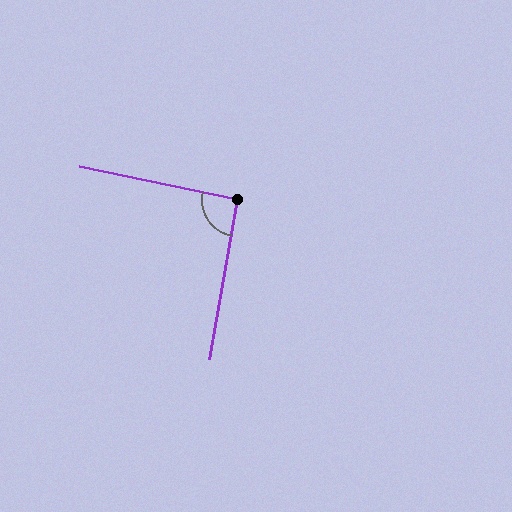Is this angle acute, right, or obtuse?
It is approximately a right angle.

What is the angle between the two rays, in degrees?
Approximately 92 degrees.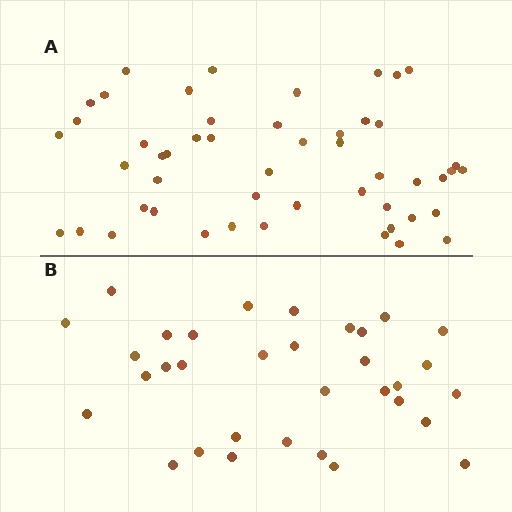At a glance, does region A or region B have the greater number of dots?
Region A (the top region) has more dots.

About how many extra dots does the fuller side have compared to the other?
Region A has approximately 15 more dots than region B.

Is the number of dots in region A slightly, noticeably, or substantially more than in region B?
Region A has substantially more. The ratio is roughly 1.5 to 1.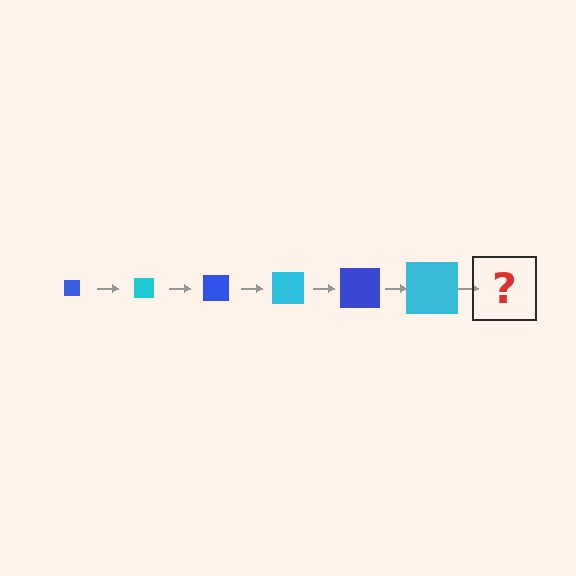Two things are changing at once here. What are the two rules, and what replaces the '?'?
The two rules are that the square grows larger each step and the color cycles through blue and cyan. The '?' should be a blue square, larger than the previous one.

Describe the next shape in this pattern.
It should be a blue square, larger than the previous one.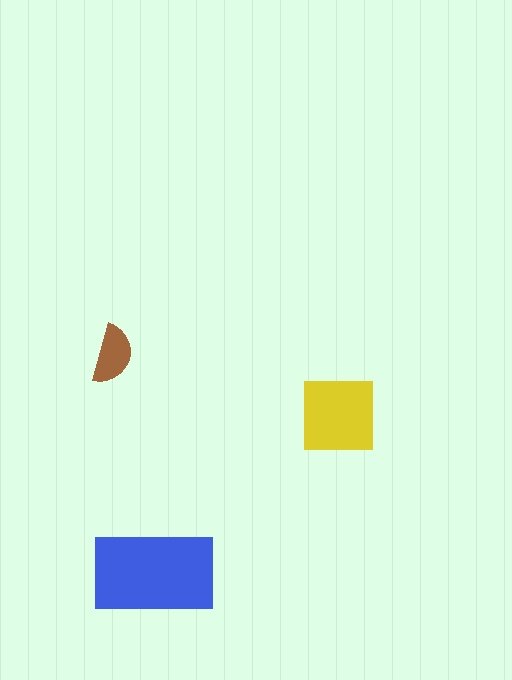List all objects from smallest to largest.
The brown semicircle, the yellow square, the blue rectangle.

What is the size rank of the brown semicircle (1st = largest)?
3rd.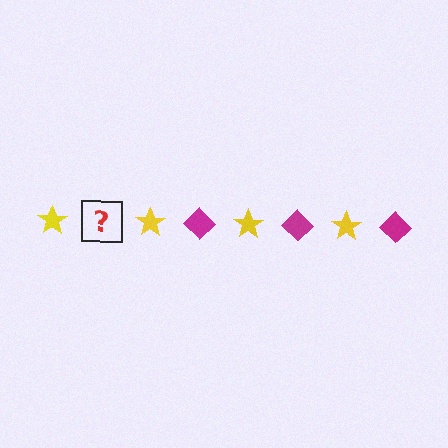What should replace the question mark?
The question mark should be replaced with a magenta diamond.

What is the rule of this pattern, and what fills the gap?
The rule is that the pattern alternates between yellow star and magenta diamond. The gap should be filled with a magenta diamond.